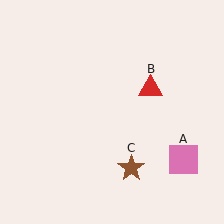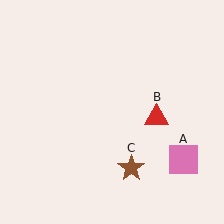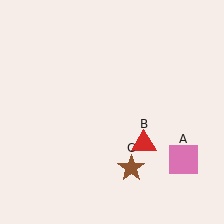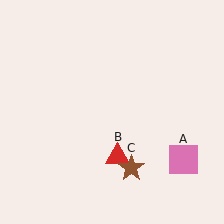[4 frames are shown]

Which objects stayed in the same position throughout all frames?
Pink square (object A) and brown star (object C) remained stationary.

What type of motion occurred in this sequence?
The red triangle (object B) rotated clockwise around the center of the scene.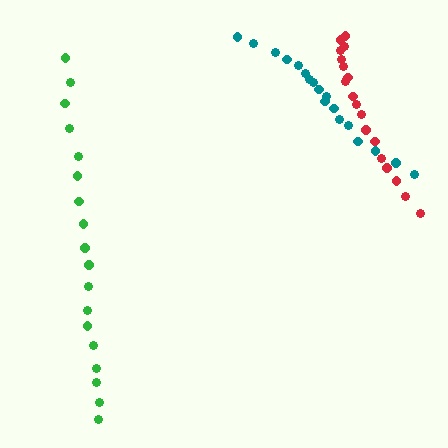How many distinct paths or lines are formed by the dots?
There are 3 distinct paths.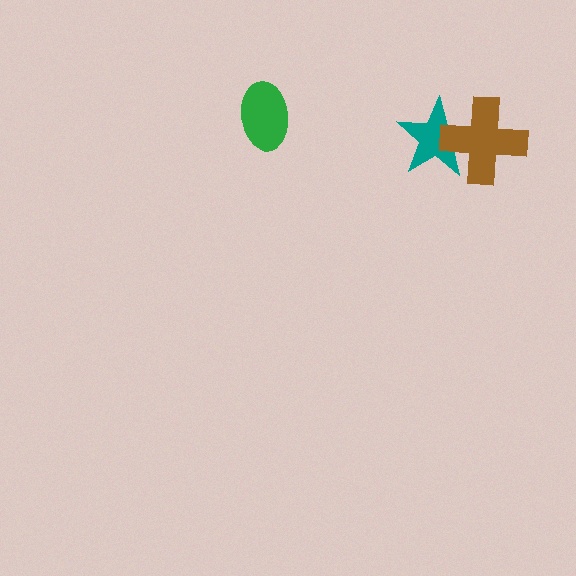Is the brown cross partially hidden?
No, no other shape covers it.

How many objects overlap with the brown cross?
1 object overlaps with the brown cross.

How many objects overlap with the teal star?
1 object overlaps with the teal star.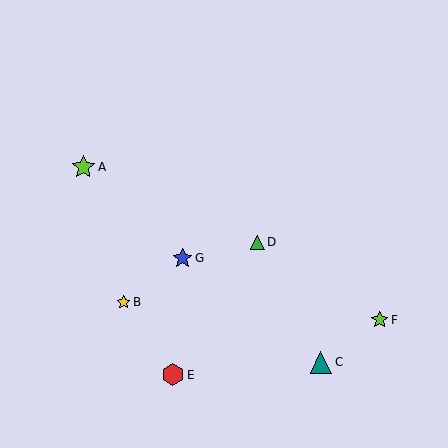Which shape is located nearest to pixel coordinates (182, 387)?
The red hexagon (labeled E) at (173, 375) is nearest to that location.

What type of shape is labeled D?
Shape D is a green triangle.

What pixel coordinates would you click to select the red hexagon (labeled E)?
Click at (173, 375) to select the red hexagon E.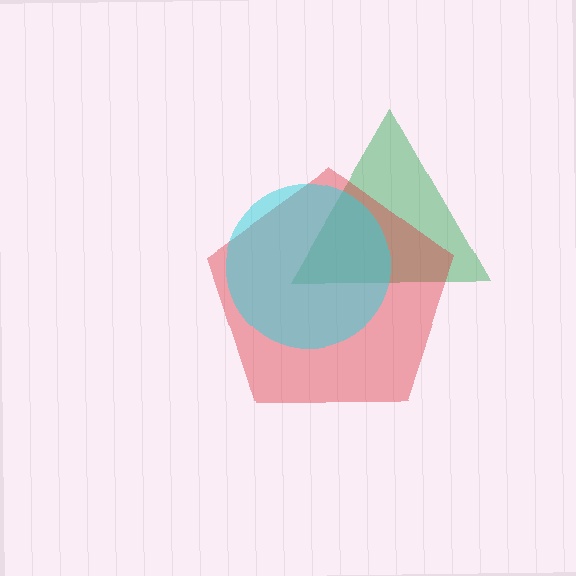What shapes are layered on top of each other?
The layered shapes are: a green triangle, a red pentagon, a cyan circle.